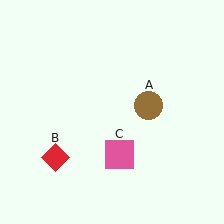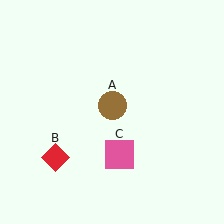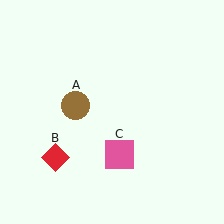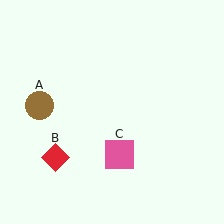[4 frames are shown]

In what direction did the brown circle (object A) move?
The brown circle (object A) moved left.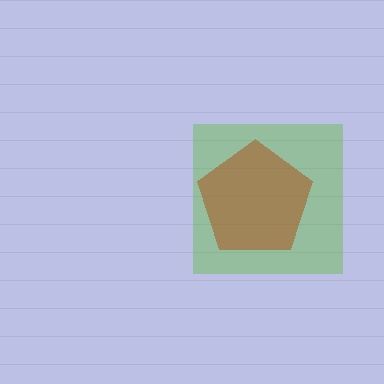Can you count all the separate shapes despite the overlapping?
Yes, there are 2 separate shapes.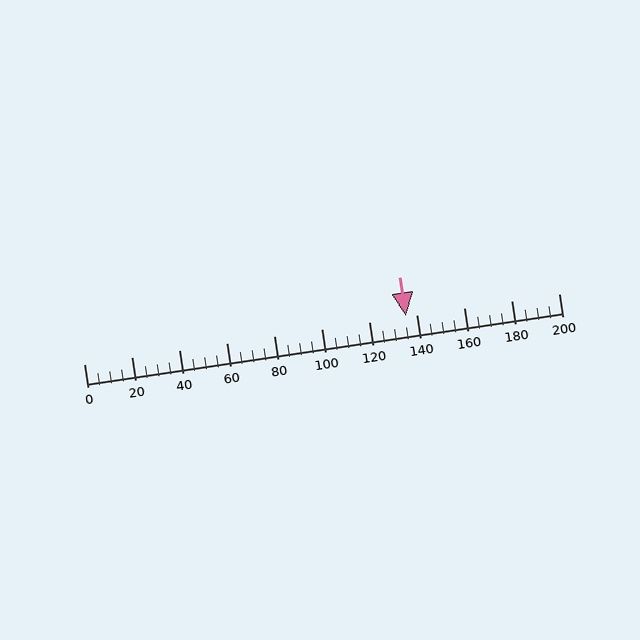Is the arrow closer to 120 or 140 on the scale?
The arrow is closer to 140.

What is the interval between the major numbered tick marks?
The major tick marks are spaced 20 units apart.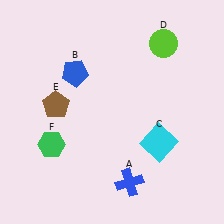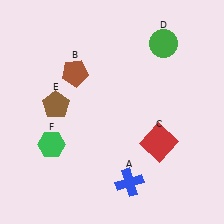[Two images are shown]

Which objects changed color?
B changed from blue to brown. C changed from cyan to red. D changed from lime to green.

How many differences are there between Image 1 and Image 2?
There are 3 differences between the two images.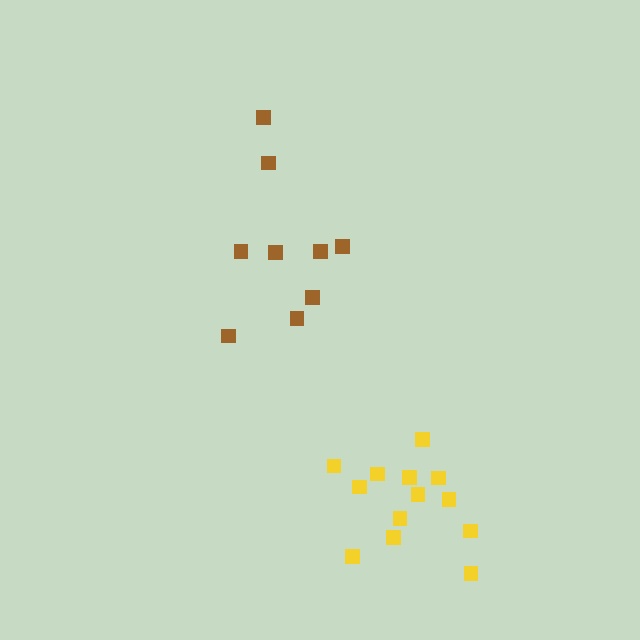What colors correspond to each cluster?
The clusters are colored: brown, yellow.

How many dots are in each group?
Group 1: 9 dots, Group 2: 13 dots (22 total).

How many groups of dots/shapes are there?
There are 2 groups.